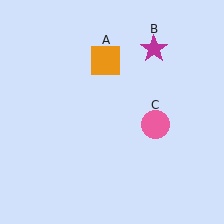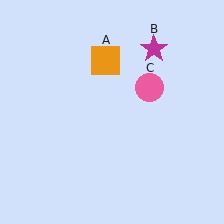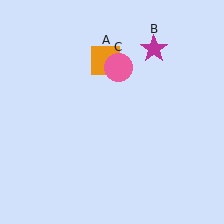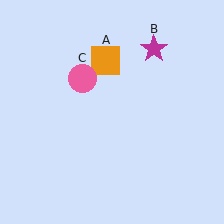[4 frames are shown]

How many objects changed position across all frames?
1 object changed position: pink circle (object C).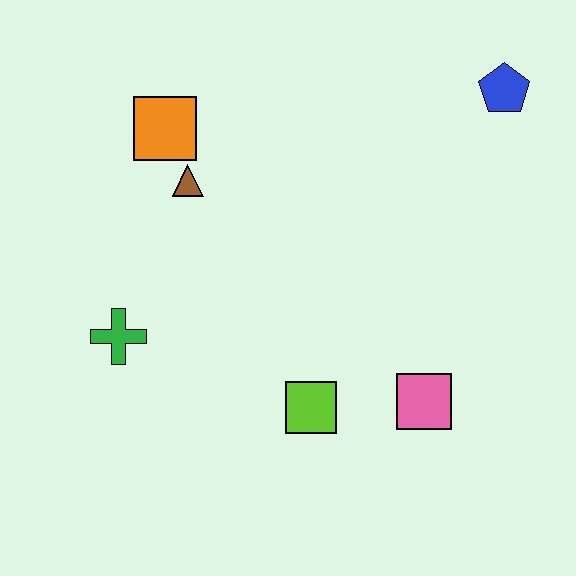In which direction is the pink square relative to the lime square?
The pink square is to the right of the lime square.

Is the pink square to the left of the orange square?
No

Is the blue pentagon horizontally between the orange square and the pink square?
No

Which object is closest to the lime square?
The pink square is closest to the lime square.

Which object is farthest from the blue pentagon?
The green cross is farthest from the blue pentagon.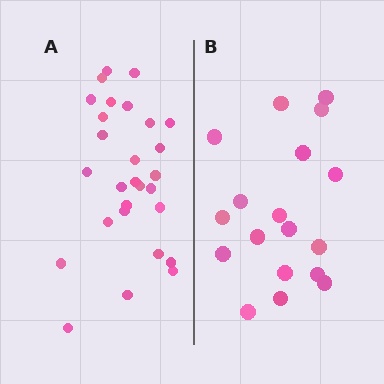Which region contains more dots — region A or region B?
Region A (the left region) has more dots.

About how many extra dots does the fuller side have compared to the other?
Region A has roughly 10 or so more dots than region B.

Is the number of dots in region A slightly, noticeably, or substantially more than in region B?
Region A has substantially more. The ratio is roughly 1.6 to 1.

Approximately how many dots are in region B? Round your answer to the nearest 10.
About 20 dots. (The exact count is 18, which rounds to 20.)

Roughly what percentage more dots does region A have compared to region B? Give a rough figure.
About 55% more.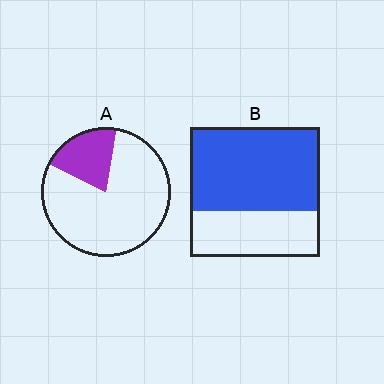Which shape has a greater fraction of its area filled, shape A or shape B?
Shape B.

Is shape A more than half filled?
No.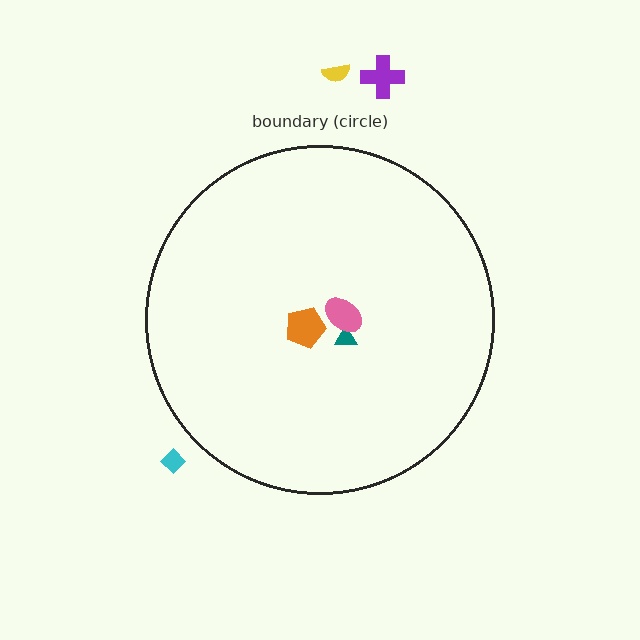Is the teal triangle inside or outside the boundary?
Inside.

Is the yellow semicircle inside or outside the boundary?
Outside.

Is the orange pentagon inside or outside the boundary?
Inside.